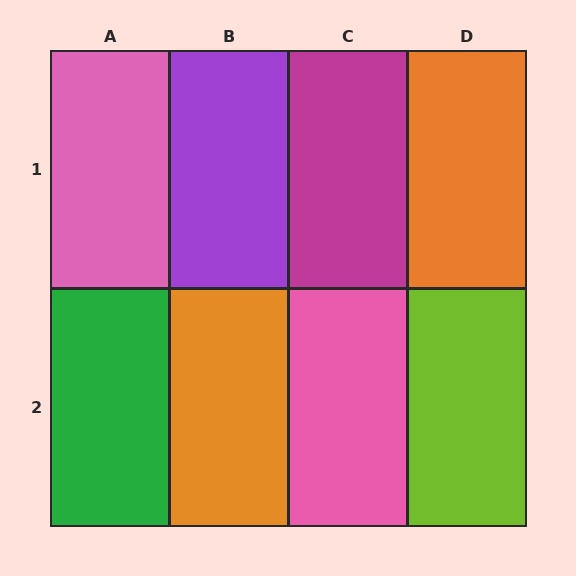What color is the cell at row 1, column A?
Pink.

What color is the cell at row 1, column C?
Magenta.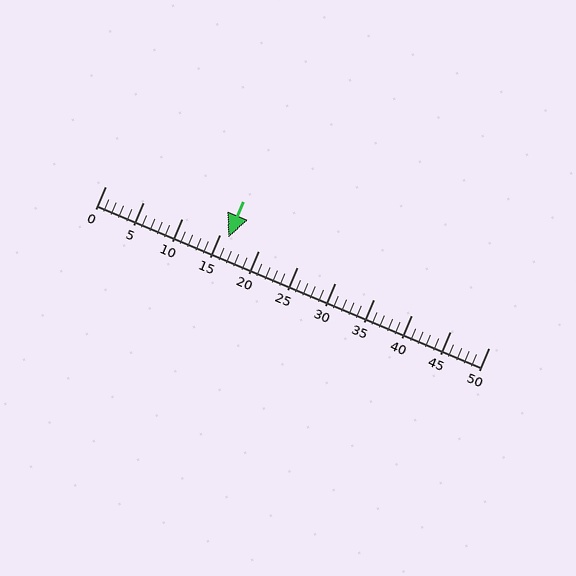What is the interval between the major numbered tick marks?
The major tick marks are spaced 5 units apart.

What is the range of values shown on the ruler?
The ruler shows values from 0 to 50.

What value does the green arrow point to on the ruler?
The green arrow points to approximately 16.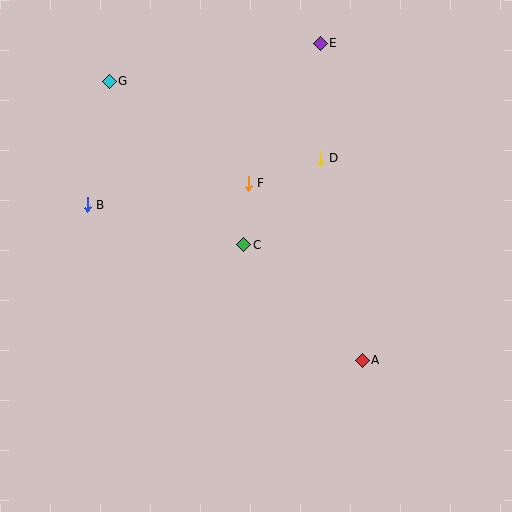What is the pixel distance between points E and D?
The distance between E and D is 115 pixels.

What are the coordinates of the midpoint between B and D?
The midpoint between B and D is at (204, 182).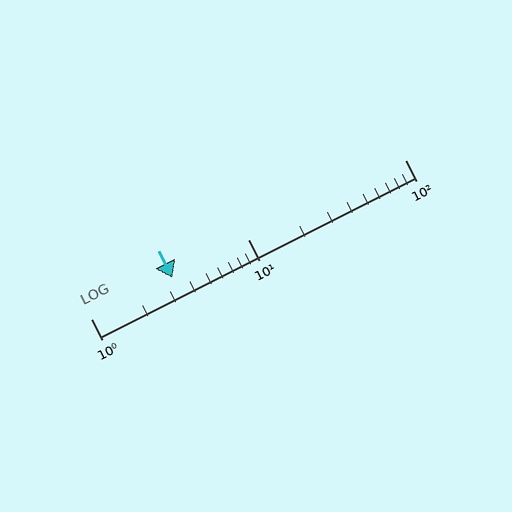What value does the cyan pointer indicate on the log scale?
The pointer indicates approximately 3.3.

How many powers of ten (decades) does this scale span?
The scale spans 2 decades, from 1 to 100.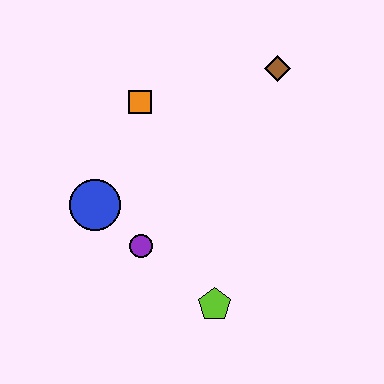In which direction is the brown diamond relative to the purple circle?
The brown diamond is above the purple circle.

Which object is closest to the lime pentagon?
The purple circle is closest to the lime pentagon.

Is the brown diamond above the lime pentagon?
Yes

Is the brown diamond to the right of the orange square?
Yes